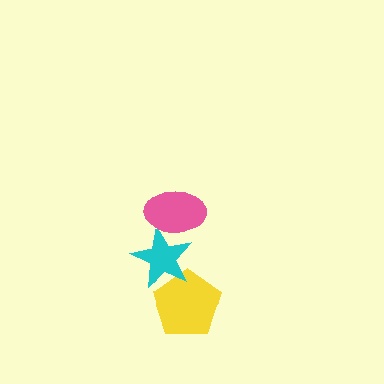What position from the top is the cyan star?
The cyan star is 2nd from the top.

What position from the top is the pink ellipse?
The pink ellipse is 1st from the top.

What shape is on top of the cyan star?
The pink ellipse is on top of the cyan star.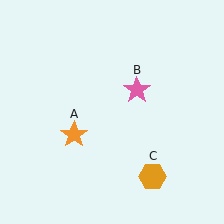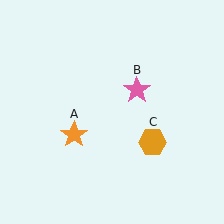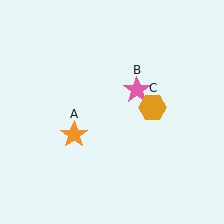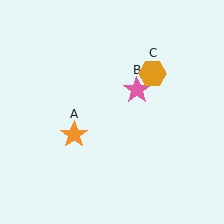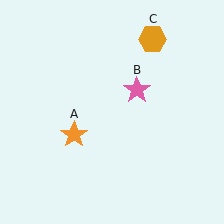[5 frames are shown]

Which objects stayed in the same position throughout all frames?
Orange star (object A) and pink star (object B) remained stationary.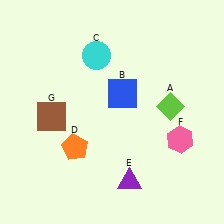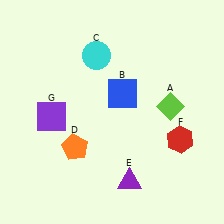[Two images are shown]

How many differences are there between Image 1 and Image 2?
There are 2 differences between the two images.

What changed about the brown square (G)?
In Image 1, G is brown. In Image 2, it changed to purple.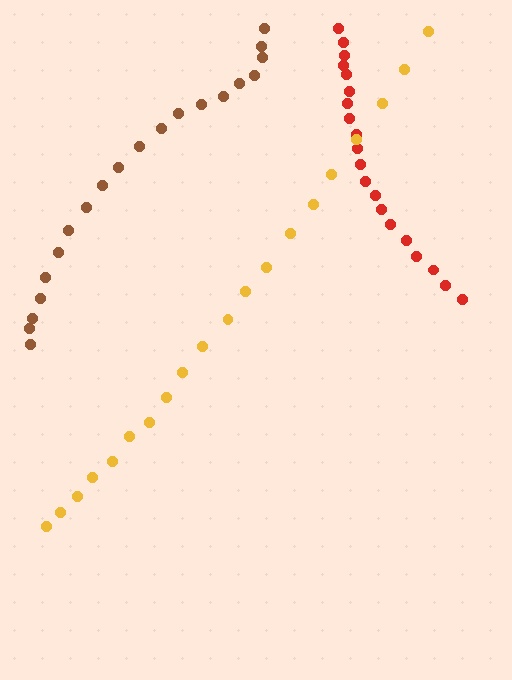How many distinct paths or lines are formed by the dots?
There are 3 distinct paths.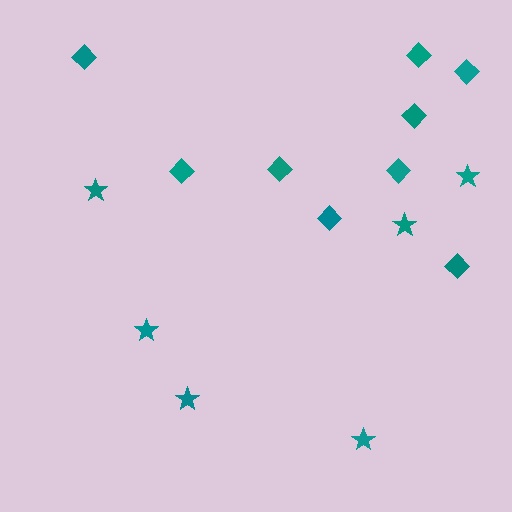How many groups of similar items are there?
There are 2 groups: one group of diamonds (9) and one group of stars (6).